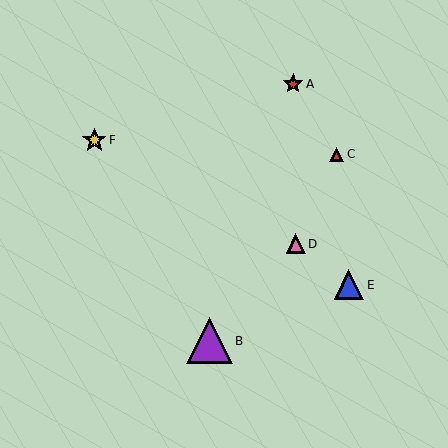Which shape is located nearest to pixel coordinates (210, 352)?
The purple triangle (labeled B) at (209, 341) is nearest to that location.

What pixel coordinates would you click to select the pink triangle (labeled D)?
Click at (296, 244) to select the pink triangle D.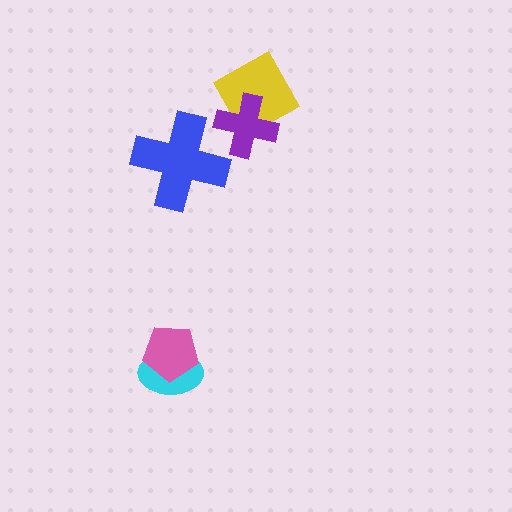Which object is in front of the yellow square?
The purple cross is in front of the yellow square.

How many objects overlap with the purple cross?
1 object overlaps with the purple cross.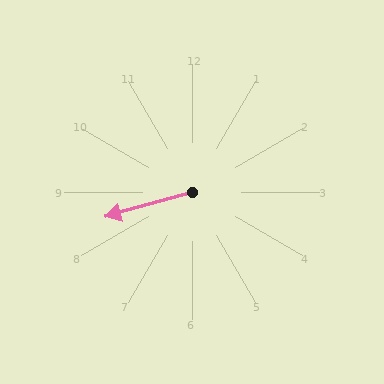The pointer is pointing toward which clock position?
Roughly 8 o'clock.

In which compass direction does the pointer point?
West.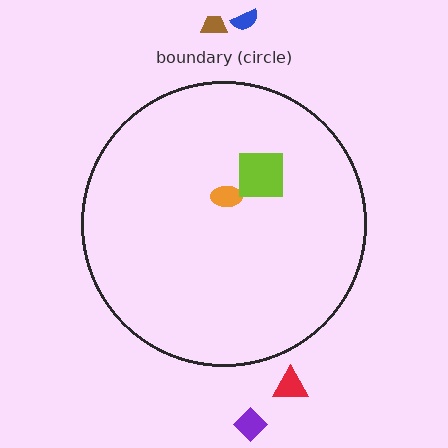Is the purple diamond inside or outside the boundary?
Outside.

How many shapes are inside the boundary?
2 inside, 4 outside.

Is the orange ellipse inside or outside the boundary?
Inside.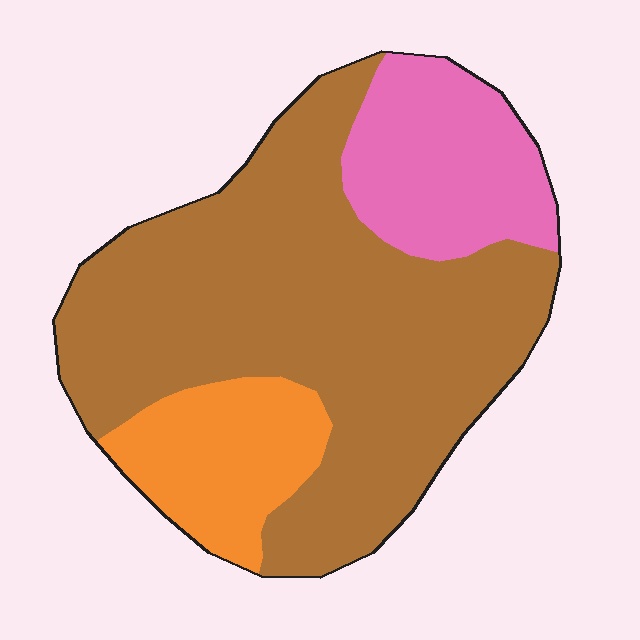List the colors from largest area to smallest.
From largest to smallest: brown, pink, orange.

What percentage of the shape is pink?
Pink covers 19% of the shape.